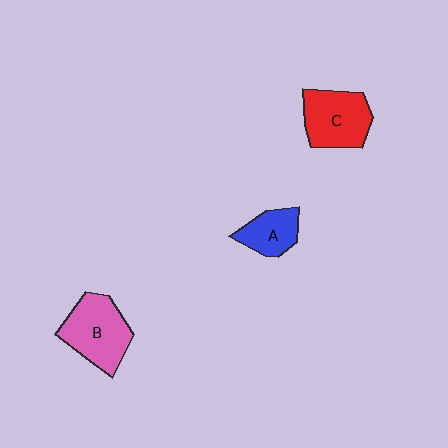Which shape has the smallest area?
Shape A (blue).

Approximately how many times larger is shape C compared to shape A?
Approximately 1.6 times.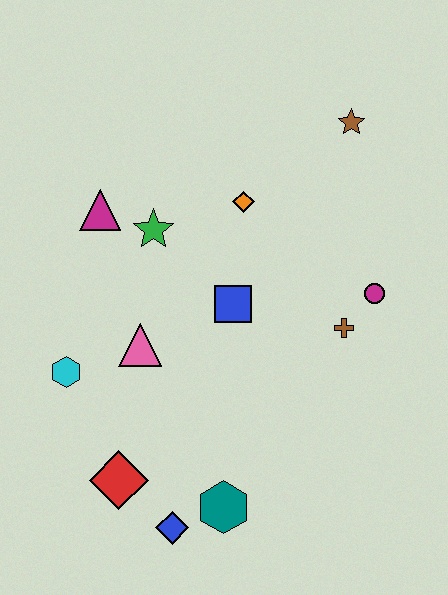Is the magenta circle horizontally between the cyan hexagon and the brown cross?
No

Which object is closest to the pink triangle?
The cyan hexagon is closest to the pink triangle.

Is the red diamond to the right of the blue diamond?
No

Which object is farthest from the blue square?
The blue diamond is farthest from the blue square.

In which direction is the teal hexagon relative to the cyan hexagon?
The teal hexagon is to the right of the cyan hexagon.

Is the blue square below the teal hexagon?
No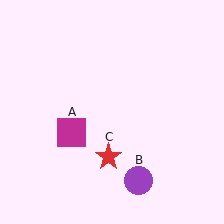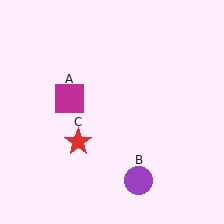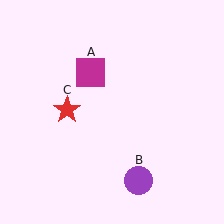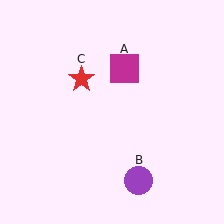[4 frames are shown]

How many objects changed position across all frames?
2 objects changed position: magenta square (object A), red star (object C).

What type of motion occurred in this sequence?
The magenta square (object A), red star (object C) rotated clockwise around the center of the scene.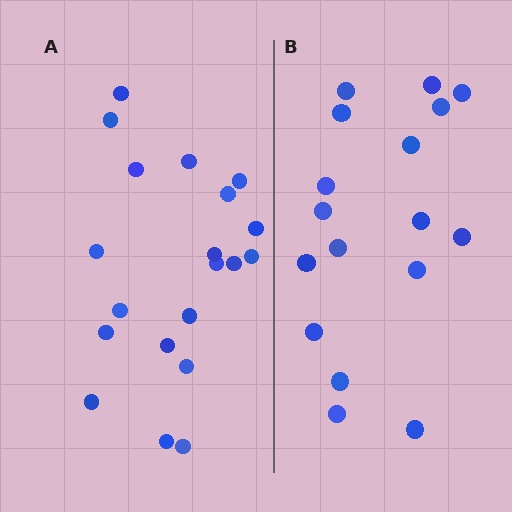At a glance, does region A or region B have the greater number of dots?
Region A (the left region) has more dots.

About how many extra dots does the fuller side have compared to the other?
Region A has just a few more — roughly 2 or 3 more dots than region B.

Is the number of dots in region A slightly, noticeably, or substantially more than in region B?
Region A has only slightly more — the two regions are fairly close. The ratio is roughly 1.2 to 1.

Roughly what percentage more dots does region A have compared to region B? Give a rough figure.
About 20% more.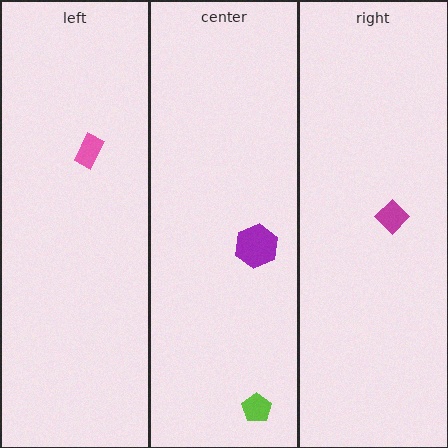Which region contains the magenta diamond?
The right region.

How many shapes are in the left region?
1.